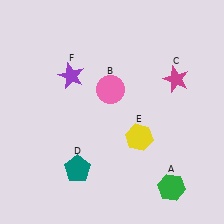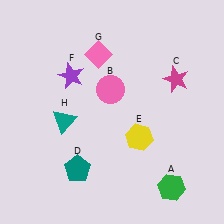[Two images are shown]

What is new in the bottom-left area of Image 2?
A teal triangle (H) was added in the bottom-left area of Image 2.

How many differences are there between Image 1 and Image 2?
There are 2 differences between the two images.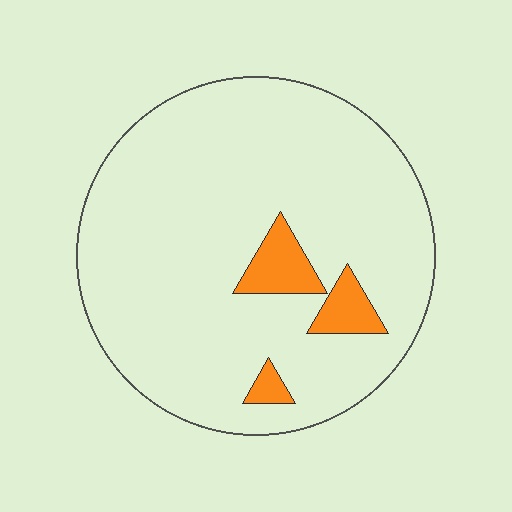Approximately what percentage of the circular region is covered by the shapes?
Approximately 10%.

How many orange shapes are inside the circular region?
3.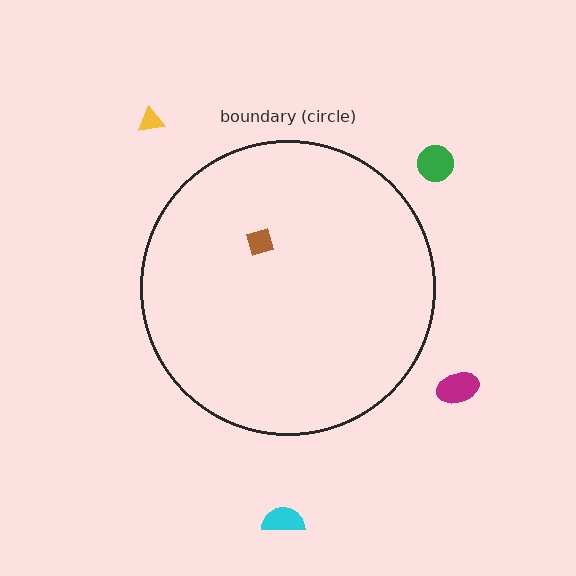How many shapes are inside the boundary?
1 inside, 4 outside.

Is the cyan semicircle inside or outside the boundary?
Outside.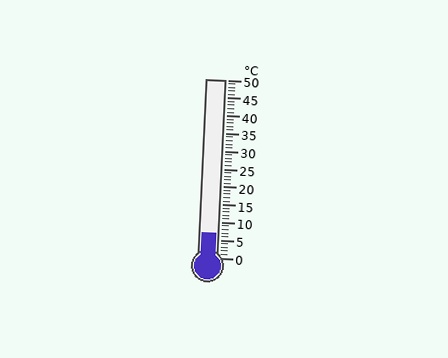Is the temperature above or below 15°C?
The temperature is below 15°C.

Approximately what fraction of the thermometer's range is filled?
The thermometer is filled to approximately 15% of its range.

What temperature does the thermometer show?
The thermometer shows approximately 7°C.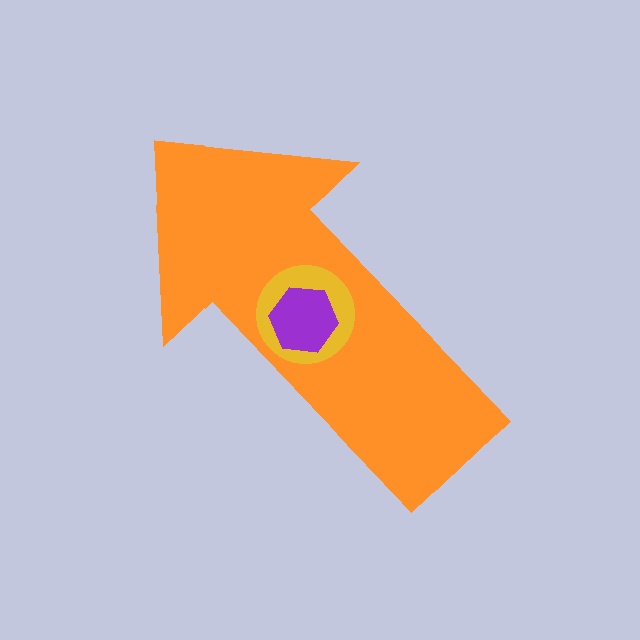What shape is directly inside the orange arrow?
The yellow circle.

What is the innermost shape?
The purple hexagon.